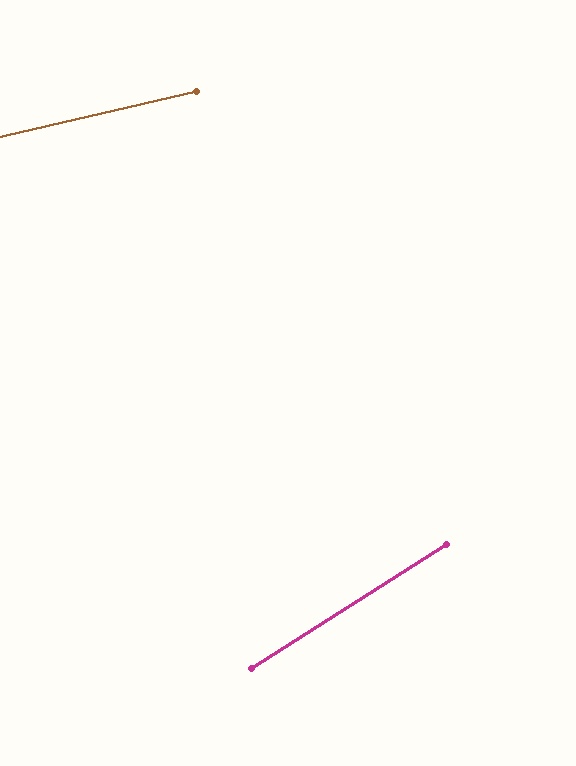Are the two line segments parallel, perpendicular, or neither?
Neither parallel nor perpendicular — they differ by about 19°.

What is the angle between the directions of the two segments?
Approximately 19 degrees.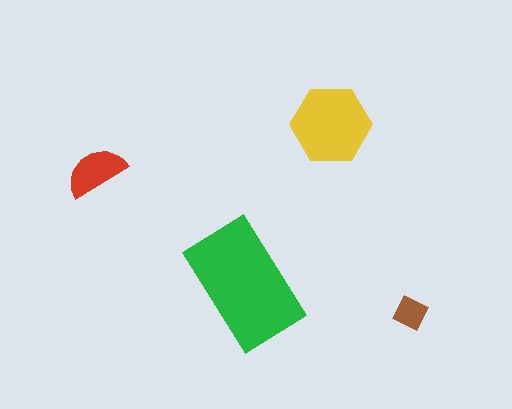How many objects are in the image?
There are 4 objects in the image.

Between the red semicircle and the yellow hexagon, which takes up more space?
The yellow hexagon.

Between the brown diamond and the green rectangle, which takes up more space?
The green rectangle.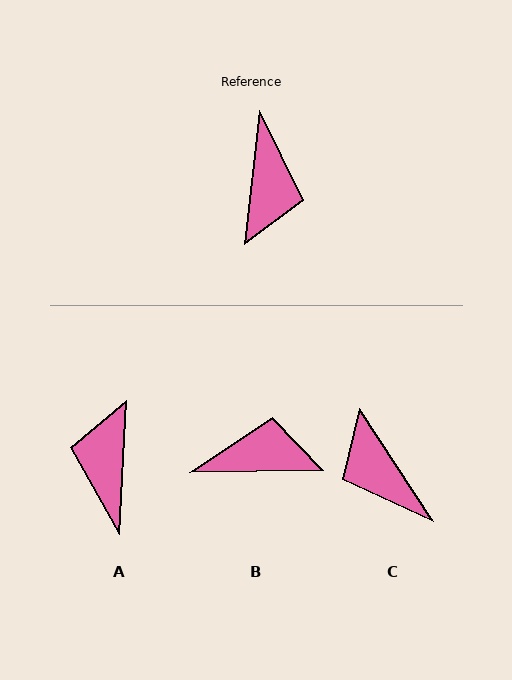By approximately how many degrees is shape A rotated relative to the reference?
Approximately 176 degrees clockwise.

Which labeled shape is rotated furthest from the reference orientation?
A, about 176 degrees away.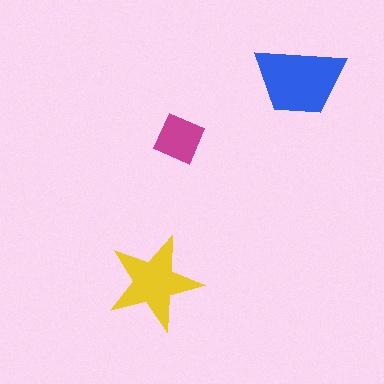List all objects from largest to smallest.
The blue trapezoid, the yellow star, the magenta diamond.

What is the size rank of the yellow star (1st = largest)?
2nd.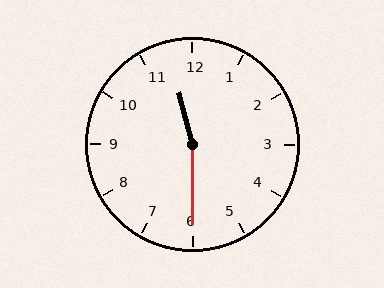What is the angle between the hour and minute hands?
Approximately 165 degrees.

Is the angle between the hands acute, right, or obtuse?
It is obtuse.